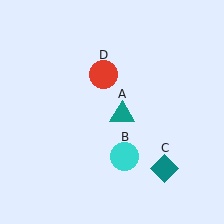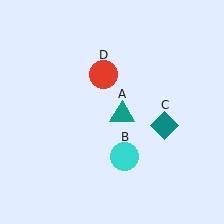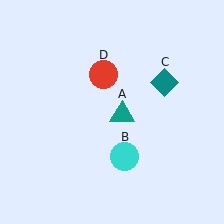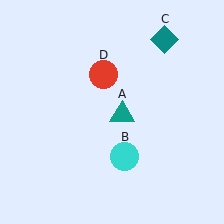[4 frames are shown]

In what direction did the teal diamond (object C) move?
The teal diamond (object C) moved up.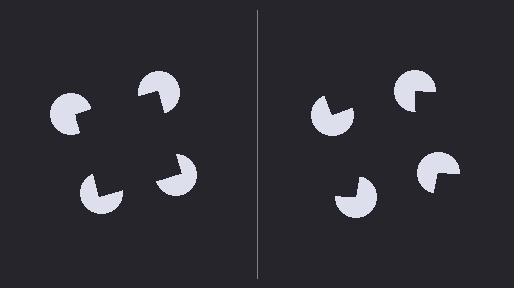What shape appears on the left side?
An illusory square.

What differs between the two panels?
The pac-man discs are positioned identically on both sides; only the wedge orientations differ. On the left they align to a square; on the right they are misaligned.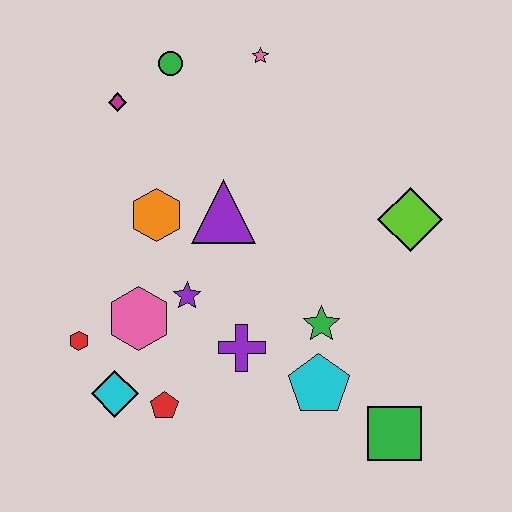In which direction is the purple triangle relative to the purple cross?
The purple triangle is above the purple cross.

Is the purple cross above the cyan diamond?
Yes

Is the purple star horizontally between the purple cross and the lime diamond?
No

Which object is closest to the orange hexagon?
The purple triangle is closest to the orange hexagon.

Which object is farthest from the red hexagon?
The lime diamond is farthest from the red hexagon.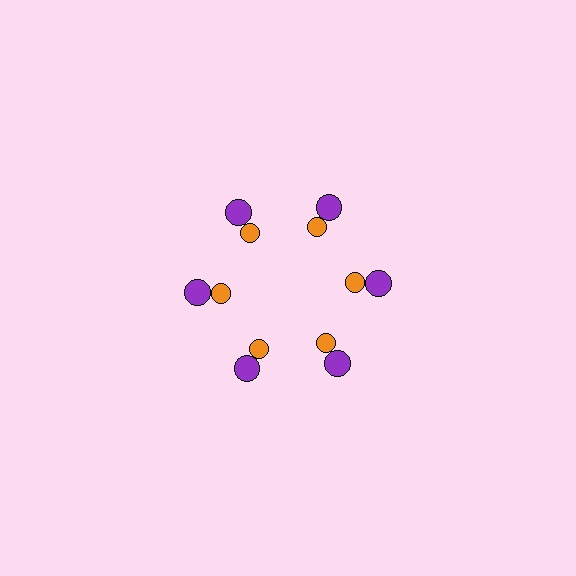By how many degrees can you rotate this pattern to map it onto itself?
The pattern maps onto itself every 60 degrees of rotation.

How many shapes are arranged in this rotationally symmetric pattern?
There are 12 shapes, arranged in 6 groups of 2.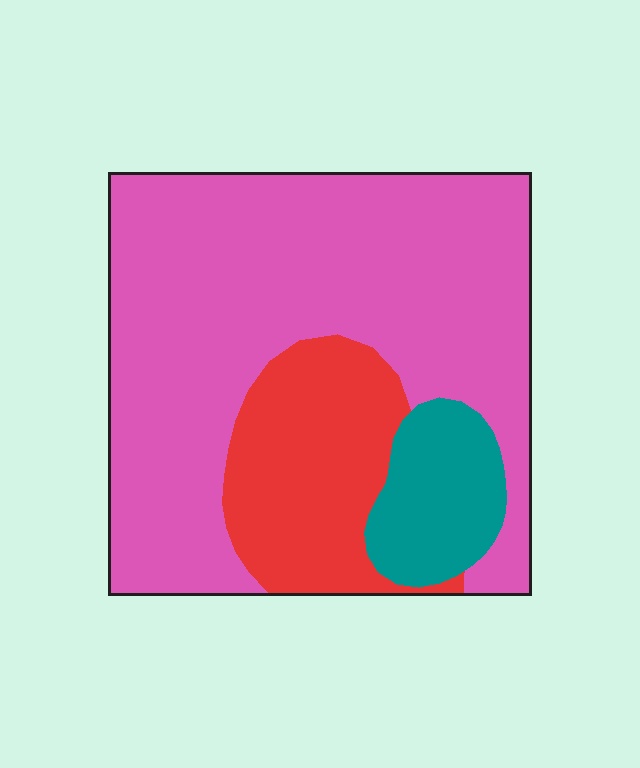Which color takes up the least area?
Teal, at roughly 10%.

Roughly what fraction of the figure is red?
Red covers about 20% of the figure.